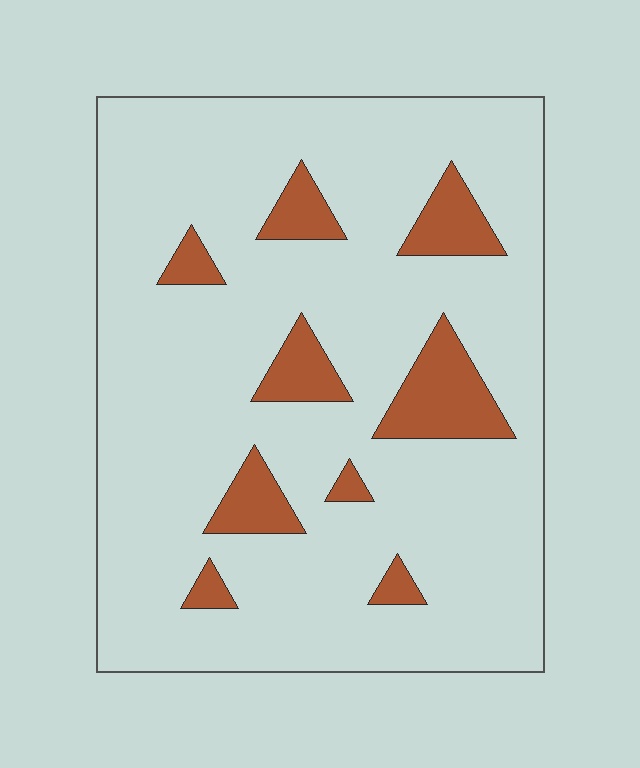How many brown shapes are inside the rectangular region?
9.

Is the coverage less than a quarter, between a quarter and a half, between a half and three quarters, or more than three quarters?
Less than a quarter.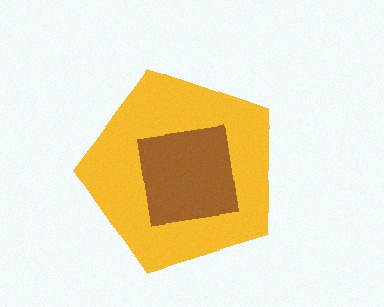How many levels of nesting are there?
2.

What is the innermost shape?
The brown square.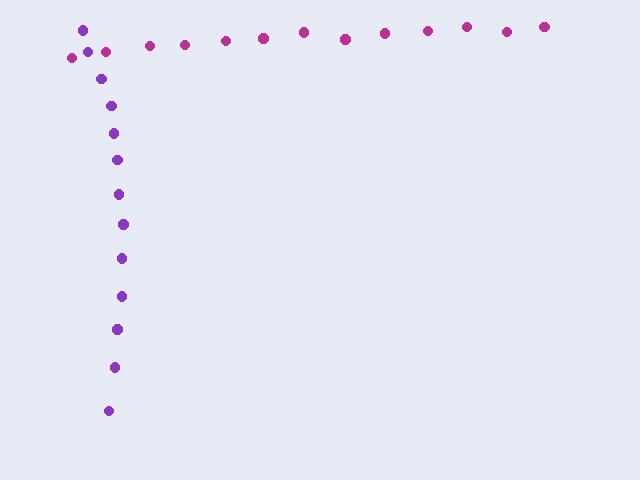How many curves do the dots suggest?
There are 2 distinct paths.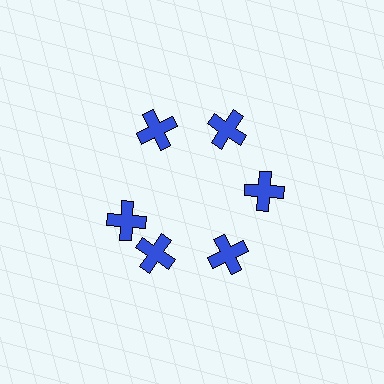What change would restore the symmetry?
The symmetry would be restored by rotating it back into even spacing with its neighbors so that all 6 crosses sit at equal angles and equal distance from the center.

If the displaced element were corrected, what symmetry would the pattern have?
It would have 6-fold rotational symmetry — the pattern would map onto itself every 60 degrees.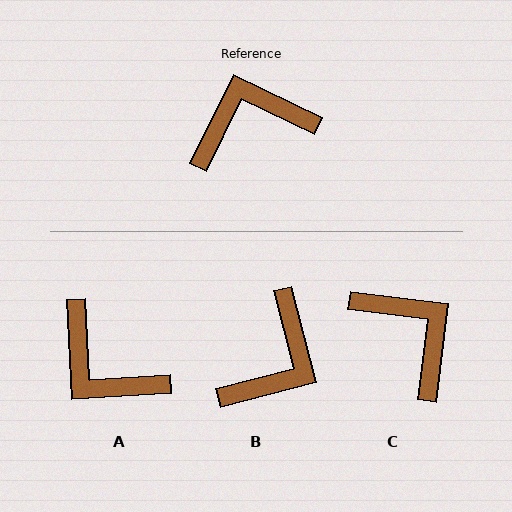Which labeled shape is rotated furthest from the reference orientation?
B, about 140 degrees away.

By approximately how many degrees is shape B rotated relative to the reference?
Approximately 140 degrees clockwise.